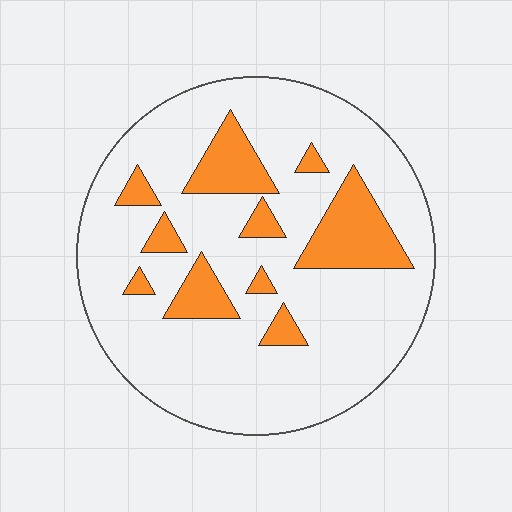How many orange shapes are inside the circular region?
10.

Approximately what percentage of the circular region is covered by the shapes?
Approximately 20%.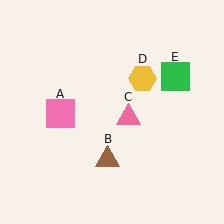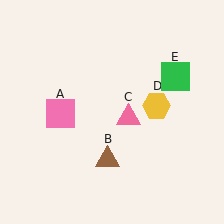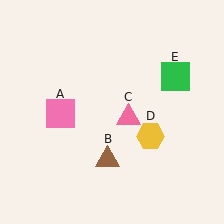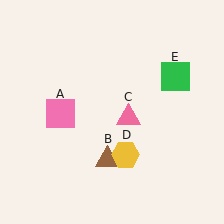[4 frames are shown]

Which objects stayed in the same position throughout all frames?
Pink square (object A) and brown triangle (object B) and pink triangle (object C) and green square (object E) remained stationary.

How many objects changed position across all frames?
1 object changed position: yellow hexagon (object D).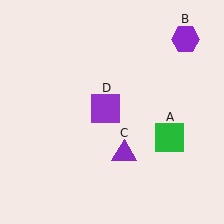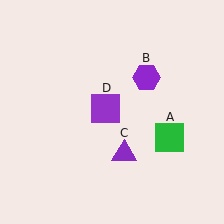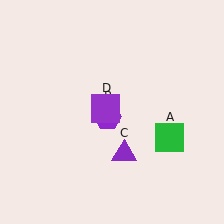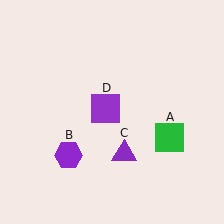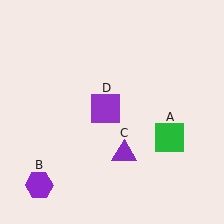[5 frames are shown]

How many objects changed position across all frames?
1 object changed position: purple hexagon (object B).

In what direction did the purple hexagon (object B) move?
The purple hexagon (object B) moved down and to the left.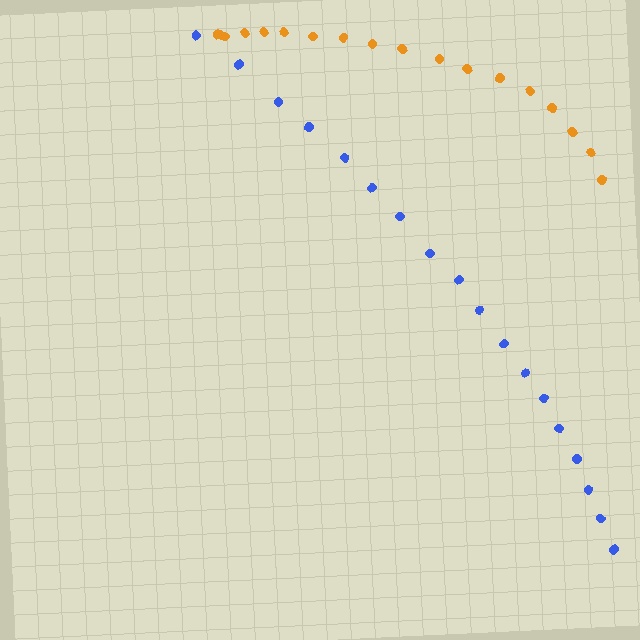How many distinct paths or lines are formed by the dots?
There are 2 distinct paths.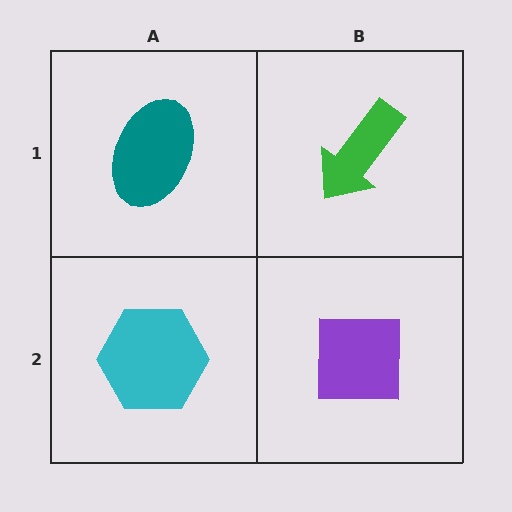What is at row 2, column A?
A cyan hexagon.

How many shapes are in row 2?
2 shapes.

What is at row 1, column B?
A green arrow.